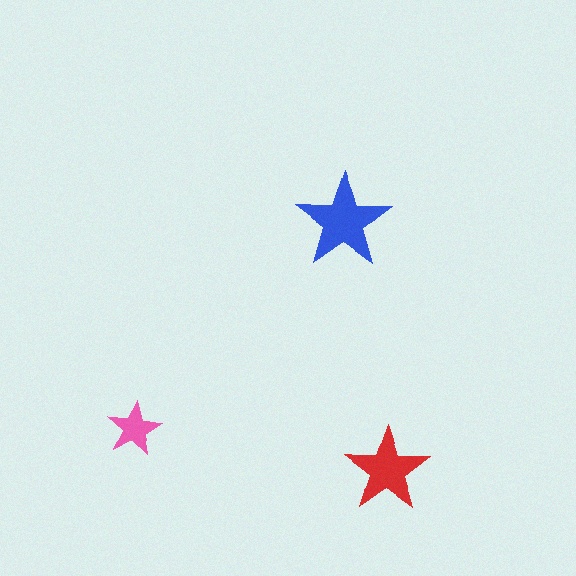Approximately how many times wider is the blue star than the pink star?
About 1.5 times wider.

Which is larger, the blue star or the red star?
The blue one.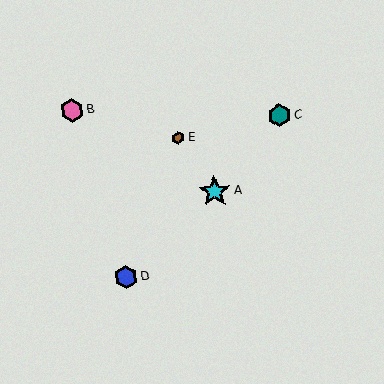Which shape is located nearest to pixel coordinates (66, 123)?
The pink hexagon (labeled B) at (72, 110) is nearest to that location.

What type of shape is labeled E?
Shape E is a brown hexagon.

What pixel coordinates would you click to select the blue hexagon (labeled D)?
Click at (126, 277) to select the blue hexagon D.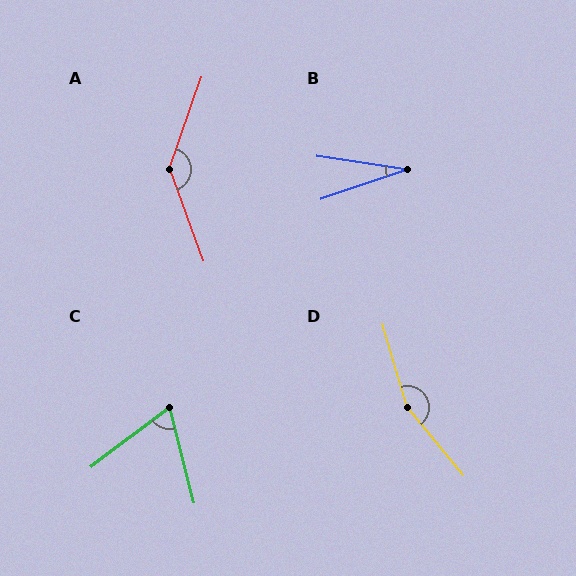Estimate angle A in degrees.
Approximately 141 degrees.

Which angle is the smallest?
B, at approximately 27 degrees.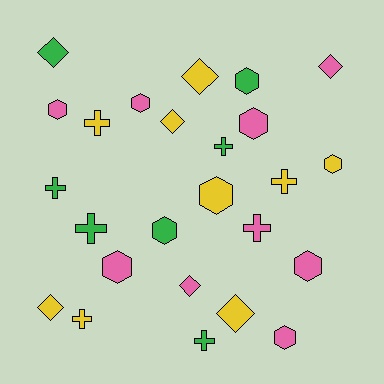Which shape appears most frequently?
Hexagon, with 10 objects.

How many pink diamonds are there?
There are 2 pink diamonds.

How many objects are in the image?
There are 25 objects.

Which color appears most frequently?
Pink, with 9 objects.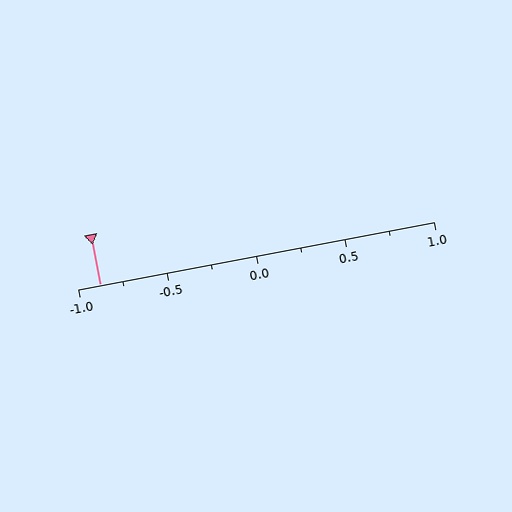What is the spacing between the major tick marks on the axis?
The major ticks are spaced 0.5 apart.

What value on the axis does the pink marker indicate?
The marker indicates approximately -0.88.